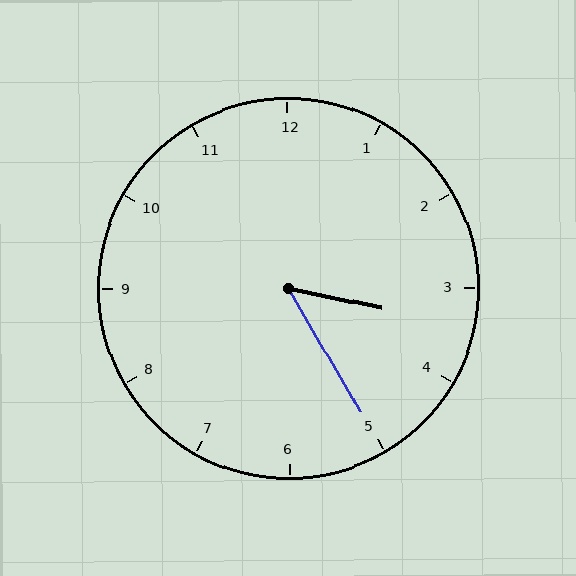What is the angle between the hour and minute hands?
Approximately 48 degrees.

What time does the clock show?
3:25.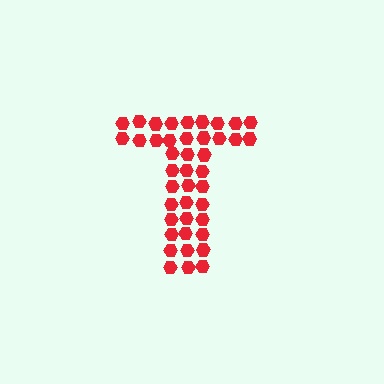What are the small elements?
The small elements are hexagons.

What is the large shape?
The large shape is the letter T.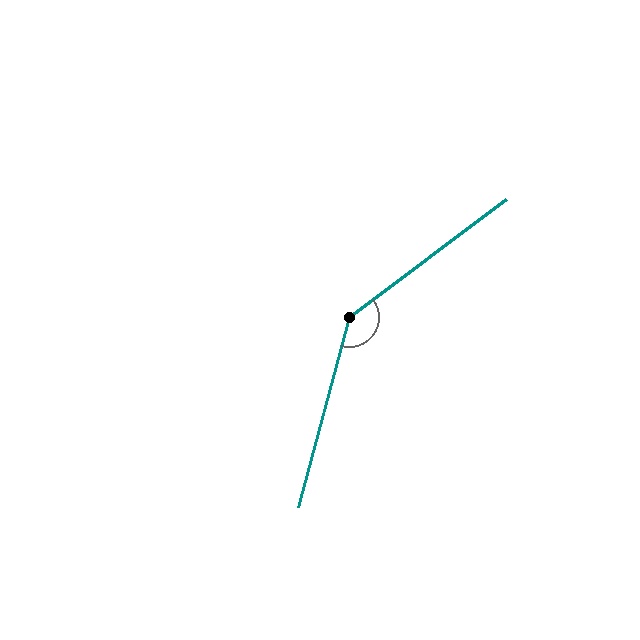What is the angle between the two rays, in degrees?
Approximately 142 degrees.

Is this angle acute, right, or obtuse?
It is obtuse.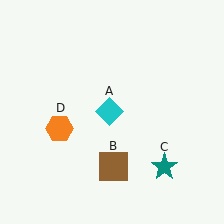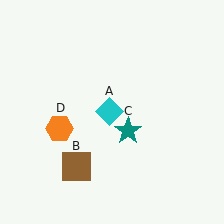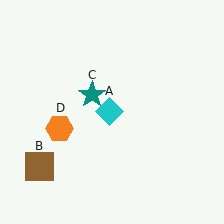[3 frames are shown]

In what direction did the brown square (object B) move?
The brown square (object B) moved left.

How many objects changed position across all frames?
2 objects changed position: brown square (object B), teal star (object C).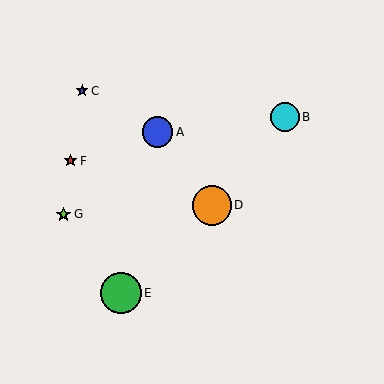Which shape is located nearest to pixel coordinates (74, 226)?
The lime star (labeled G) at (64, 214) is nearest to that location.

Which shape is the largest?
The green circle (labeled E) is the largest.